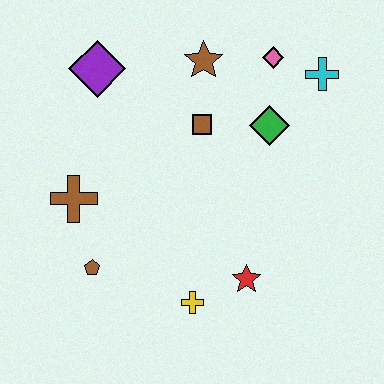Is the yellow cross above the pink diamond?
No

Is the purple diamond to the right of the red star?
No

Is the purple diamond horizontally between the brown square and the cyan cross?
No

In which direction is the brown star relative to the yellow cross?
The brown star is above the yellow cross.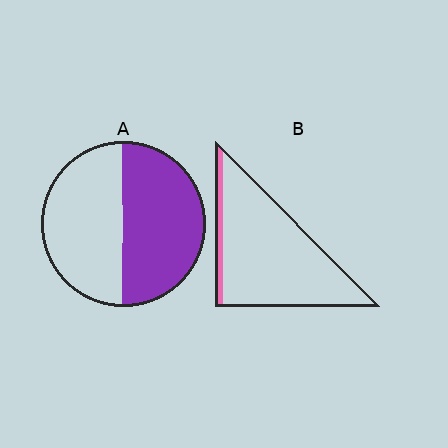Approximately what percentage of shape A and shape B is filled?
A is approximately 50% and B is approximately 10%.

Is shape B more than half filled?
No.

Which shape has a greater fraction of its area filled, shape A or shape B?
Shape A.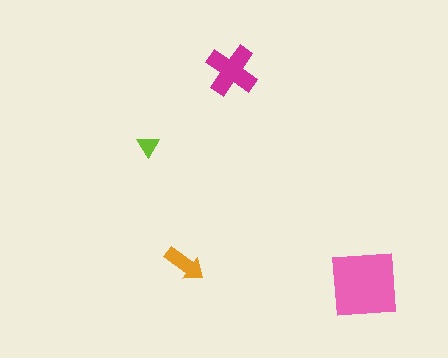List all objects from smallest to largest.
The lime triangle, the orange arrow, the magenta cross, the pink square.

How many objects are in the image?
There are 4 objects in the image.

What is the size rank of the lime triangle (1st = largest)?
4th.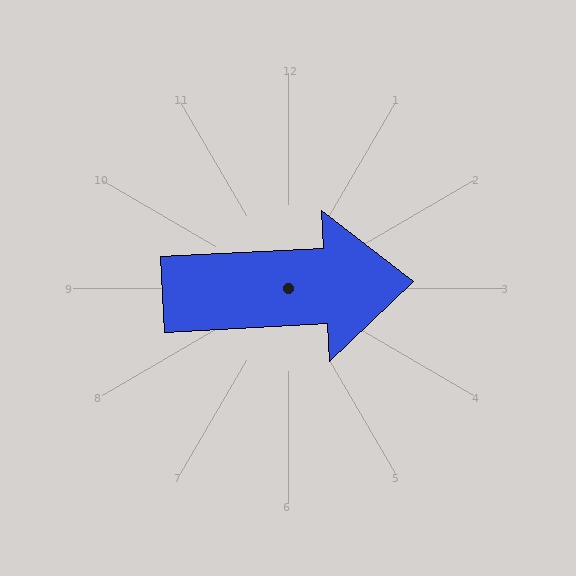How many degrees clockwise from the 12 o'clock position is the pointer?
Approximately 87 degrees.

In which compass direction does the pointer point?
East.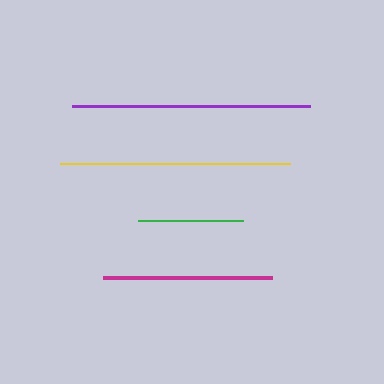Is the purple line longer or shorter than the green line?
The purple line is longer than the green line.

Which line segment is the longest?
The purple line is the longest at approximately 237 pixels.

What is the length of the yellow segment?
The yellow segment is approximately 230 pixels long.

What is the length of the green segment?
The green segment is approximately 105 pixels long.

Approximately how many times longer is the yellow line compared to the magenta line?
The yellow line is approximately 1.4 times the length of the magenta line.